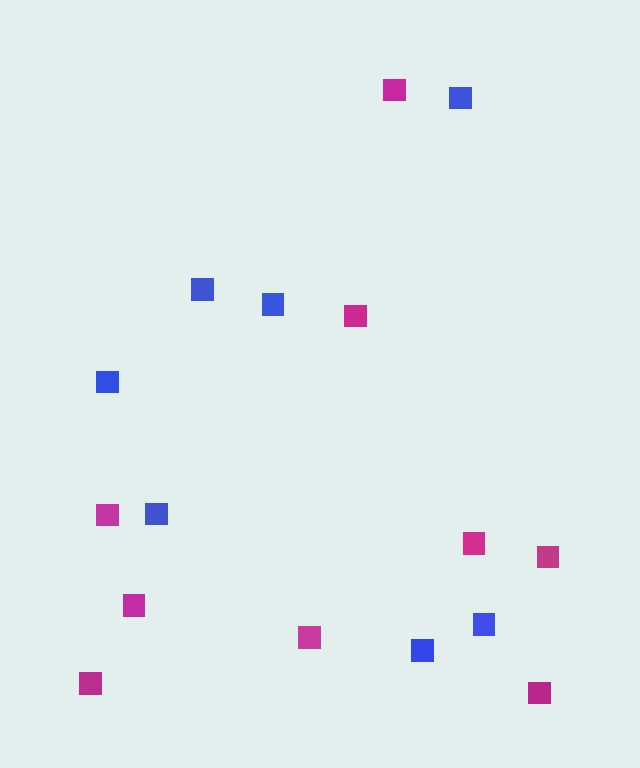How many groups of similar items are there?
There are 2 groups: one group of blue squares (7) and one group of magenta squares (9).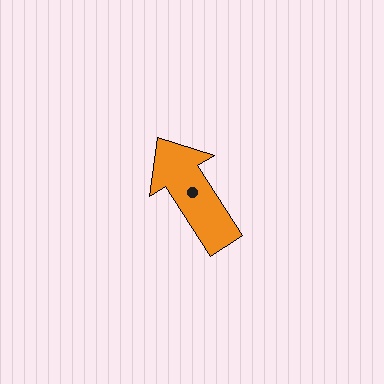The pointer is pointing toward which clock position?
Roughly 11 o'clock.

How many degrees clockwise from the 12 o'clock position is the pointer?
Approximately 327 degrees.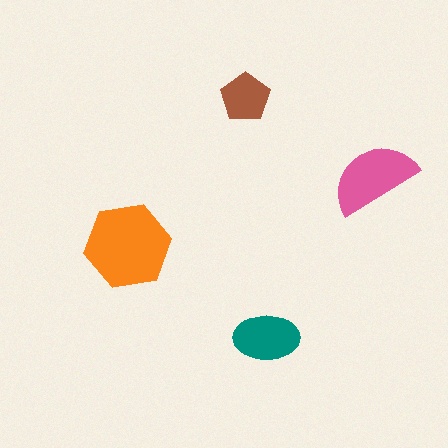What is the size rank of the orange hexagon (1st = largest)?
1st.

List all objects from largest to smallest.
The orange hexagon, the pink semicircle, the teal ellipse, the brown pentagon.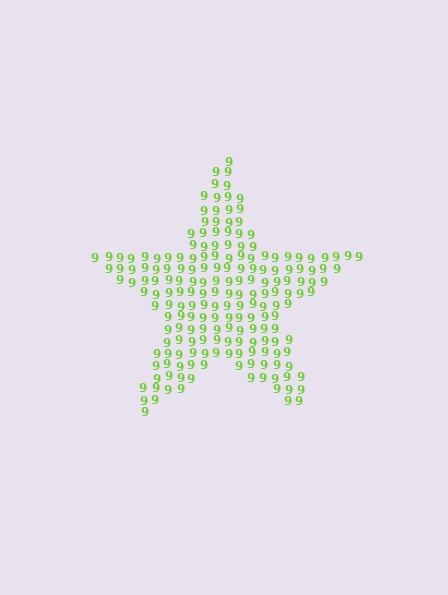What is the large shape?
The large shape is a star.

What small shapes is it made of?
It is made of small digit 9's.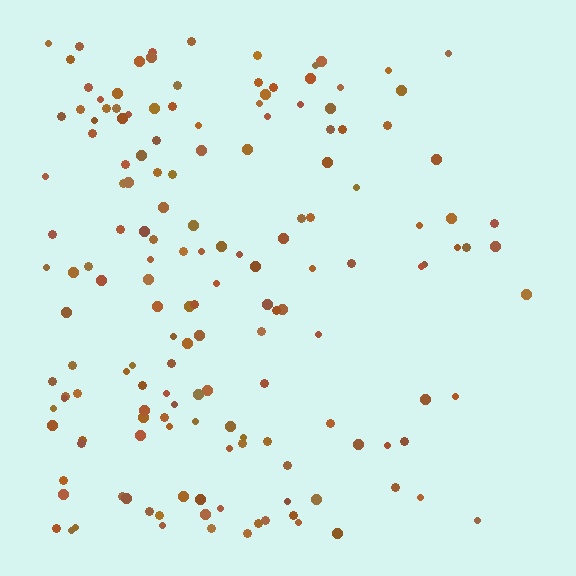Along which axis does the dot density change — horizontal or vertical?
Horizontal.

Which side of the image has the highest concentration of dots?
The left.